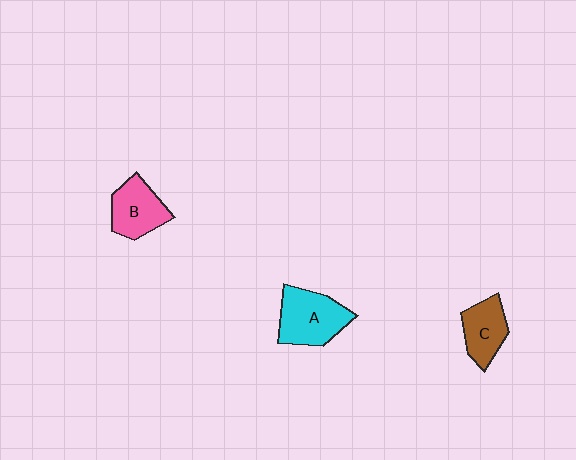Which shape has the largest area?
Shape A (cyan).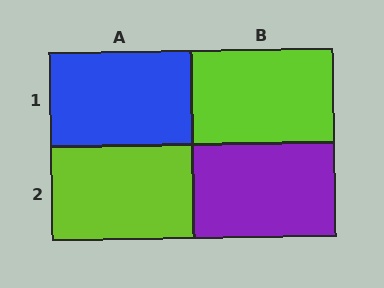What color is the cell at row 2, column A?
Lime.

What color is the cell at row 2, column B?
Purple.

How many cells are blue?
1 cell is blue.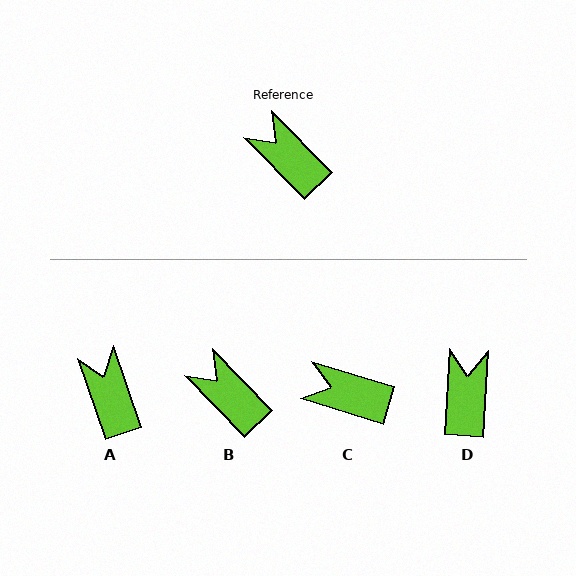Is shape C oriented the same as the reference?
No, it is off by about 29 degrees.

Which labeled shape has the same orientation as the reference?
B.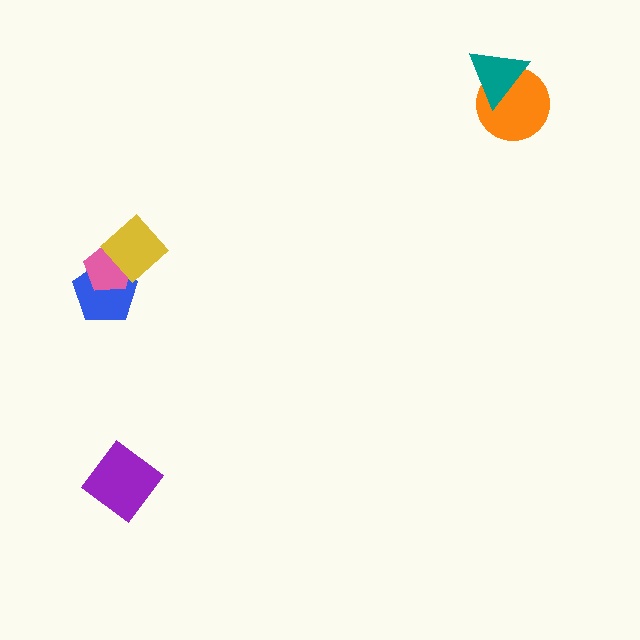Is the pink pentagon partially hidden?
Yes, it is partially covered by another shape.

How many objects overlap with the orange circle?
1 object overlaps with the orange circle.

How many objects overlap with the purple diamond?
0 objects overlap with the purple diamond.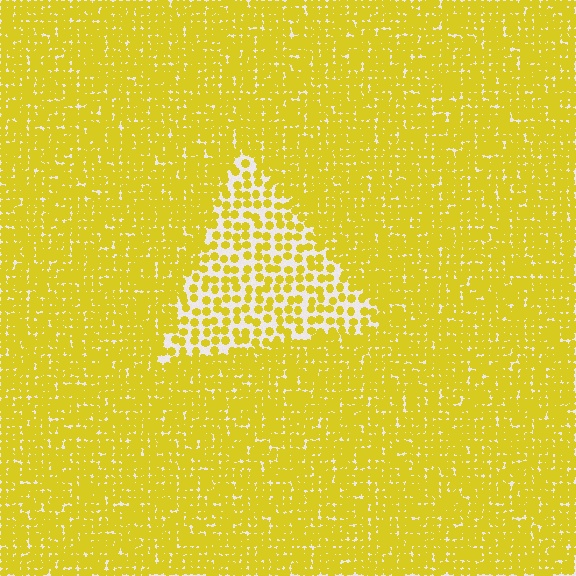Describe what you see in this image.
The image contains small yellow elements arranged at two different densities. A triangle-shaped region is visible where the elements are less densely packed than the surrounding area.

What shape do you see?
I see a triangle.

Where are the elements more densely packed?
The elements are more densely packed outside the triangle boundary.